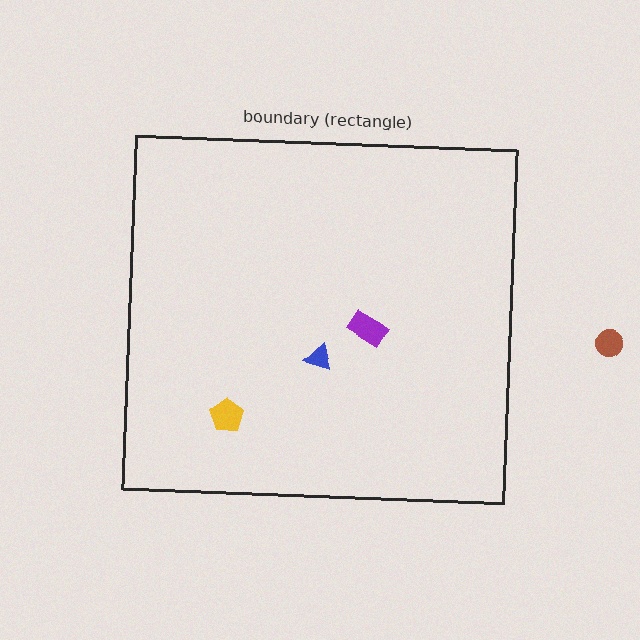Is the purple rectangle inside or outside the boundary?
Inside.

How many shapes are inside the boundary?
3 inside, 1 outside.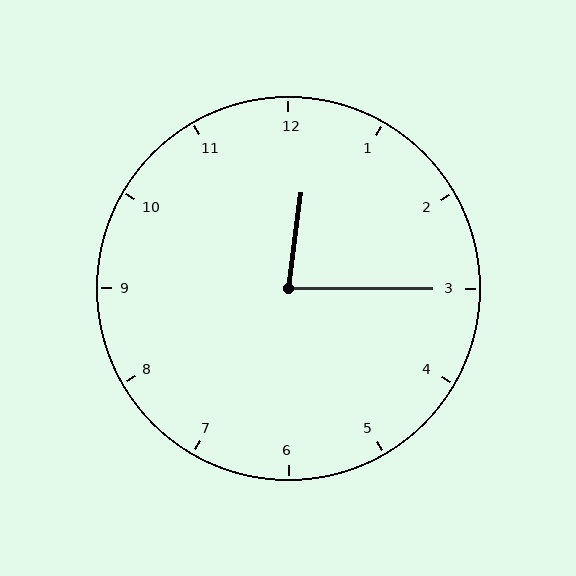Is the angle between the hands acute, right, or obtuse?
It is acute.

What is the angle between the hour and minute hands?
Approximately 82 degrees.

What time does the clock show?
12:15.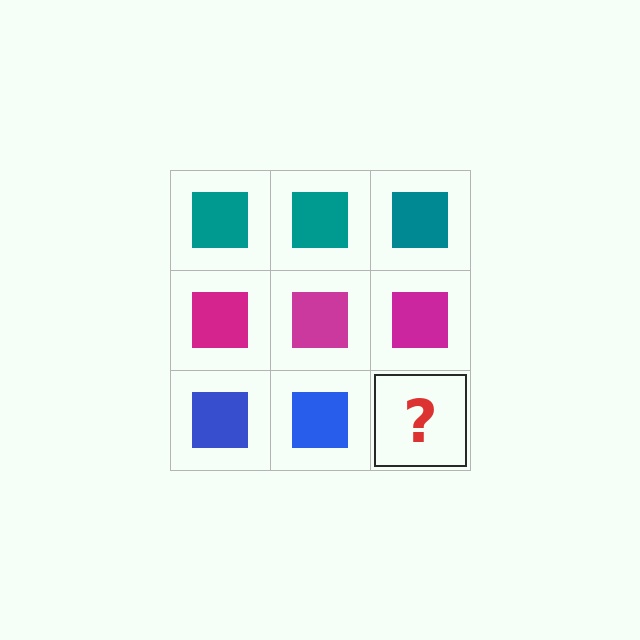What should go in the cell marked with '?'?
The missing cell should contain a blue square.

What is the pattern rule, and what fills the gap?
The rule is that each row has a consistent color. The gap should be filled with a blue square.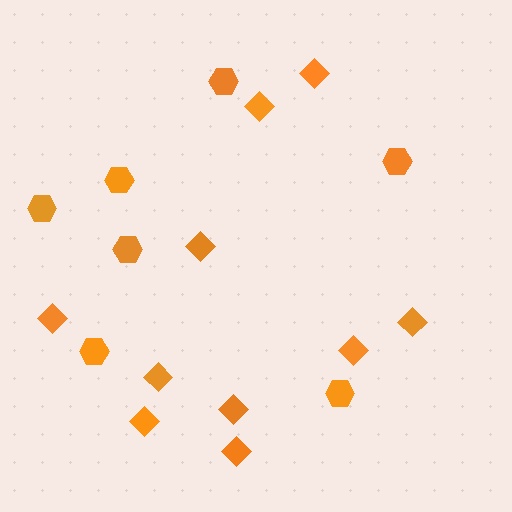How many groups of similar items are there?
There are 2 groups: one group of hexagons (7) and one group of diamonds (10).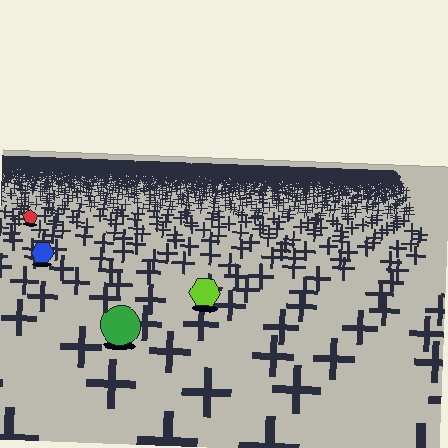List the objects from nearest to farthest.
From nearest to farthest: the green circle, the lime hexagon, the blue hexagon, the red pentagon.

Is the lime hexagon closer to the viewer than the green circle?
No. The green circle is closer — you can tell from the texture gradient: the ground texture is coarser near it.